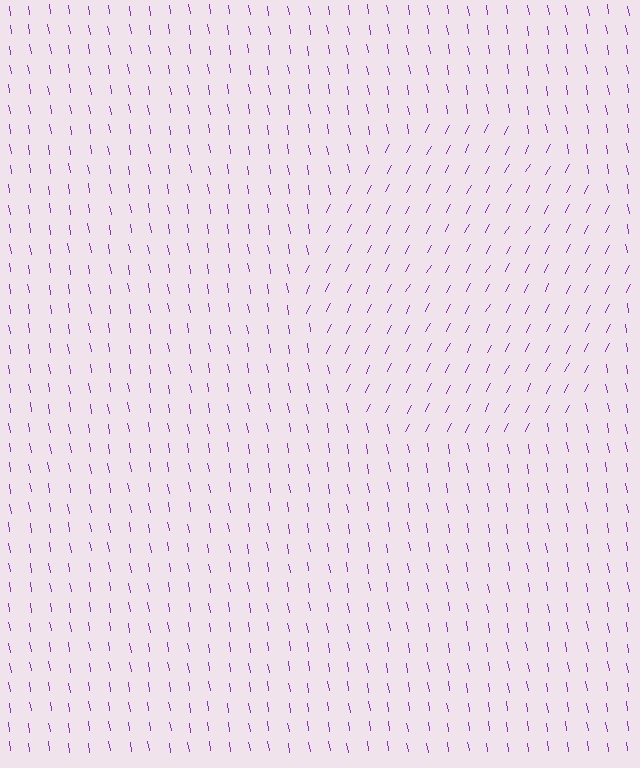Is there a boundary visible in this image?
Yes, there is a texture boundary formed by a change in line orientation.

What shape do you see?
I see a circle.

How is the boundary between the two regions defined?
The boundary is defined purely by a change in line orientation (approximately 37 degrees difference). All lines are the same color and thickness.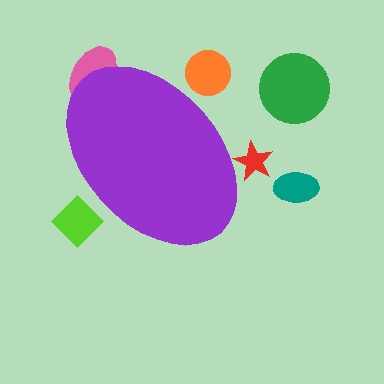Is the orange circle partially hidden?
Yes, the orange circle is partially hidden behind the purple ellipse.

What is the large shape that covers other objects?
A purple ellipse.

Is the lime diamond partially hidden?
Yes, the lime diamond is partially hidden behind the purple ellipse.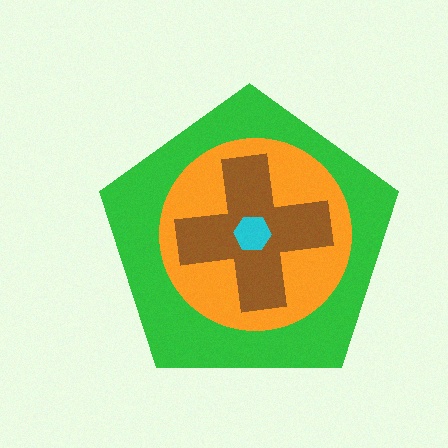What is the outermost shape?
The green pentagon.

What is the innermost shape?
The cyan hexagon.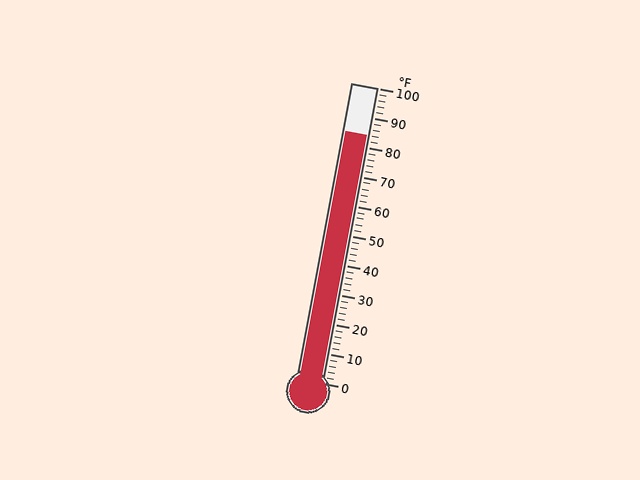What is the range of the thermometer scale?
The thermometer scale ranges from 0°F to 100°F.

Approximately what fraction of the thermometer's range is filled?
The thermometer is filled to approximately 85% of its range.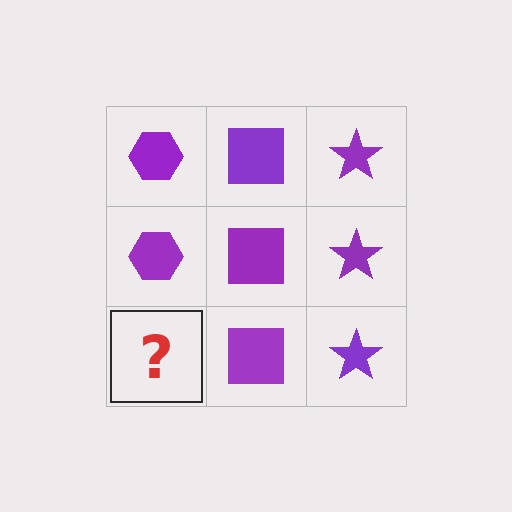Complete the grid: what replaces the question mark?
The question mark should be replaced with a purple hexagon.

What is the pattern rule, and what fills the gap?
The rule is that each column has a consistent shape. The gap should be filled with a purple hexagon.